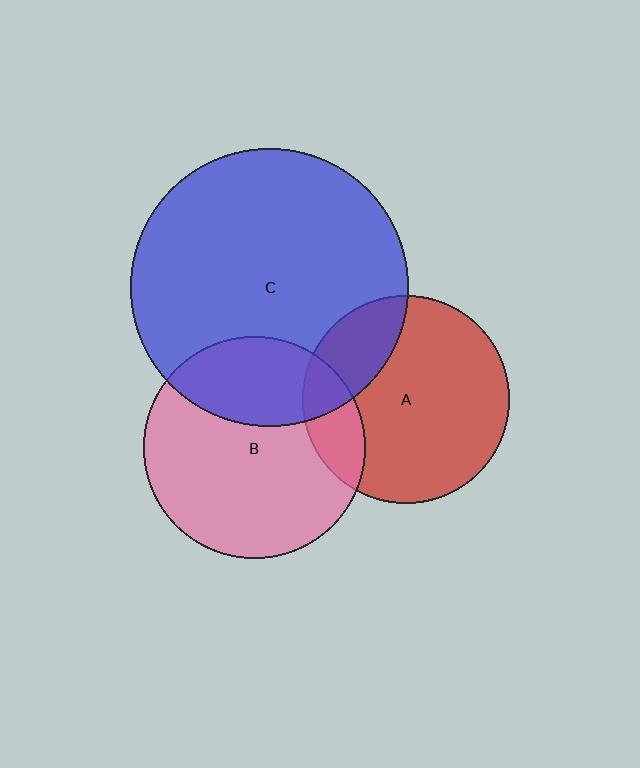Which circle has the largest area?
Circle C (blue).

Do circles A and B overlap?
Yes.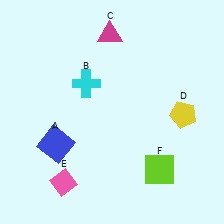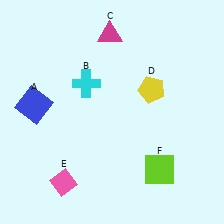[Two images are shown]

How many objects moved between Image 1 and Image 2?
2 objects moved between the two images.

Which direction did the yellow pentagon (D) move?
The yellow pentagon (D) moved left.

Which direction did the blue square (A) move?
The blue square (A) moved up.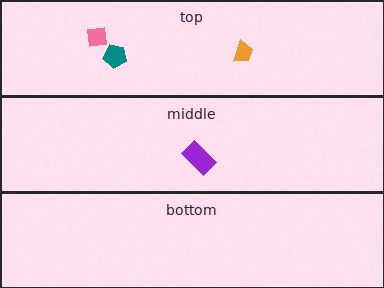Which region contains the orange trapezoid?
The top region.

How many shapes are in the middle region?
1.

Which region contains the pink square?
The top region.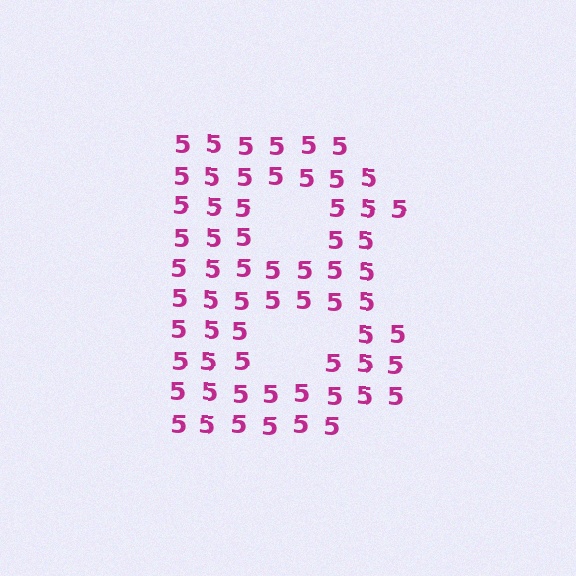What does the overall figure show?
The overall figure shows the letter B.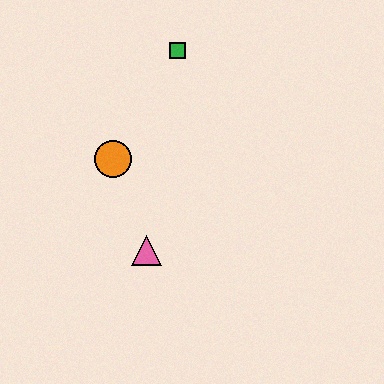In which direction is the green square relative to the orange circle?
The green square is above the orange circle.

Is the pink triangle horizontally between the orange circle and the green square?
Yes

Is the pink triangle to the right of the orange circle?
Yes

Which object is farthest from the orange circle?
The green square is farthest from the orange circle.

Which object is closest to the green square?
The orange circle is closest to the green square.